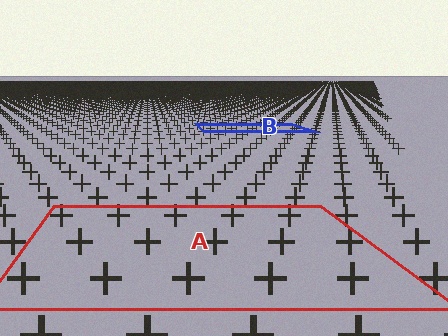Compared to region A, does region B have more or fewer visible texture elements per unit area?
Region B has more texture elements per unit area — they are packed more densely because it is farther away.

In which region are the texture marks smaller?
The texture marks are smaller in region B, because it is farther away.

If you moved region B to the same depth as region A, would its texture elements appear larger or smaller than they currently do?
They would appear larger. At a closer depth, the same texture elements are projected at a bigger on-screen size.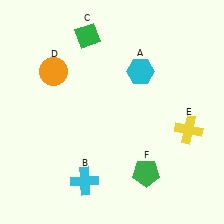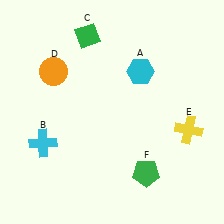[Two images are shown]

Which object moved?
The cyan cross (B) moved left.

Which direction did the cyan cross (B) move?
The cyan cross (B) moved left.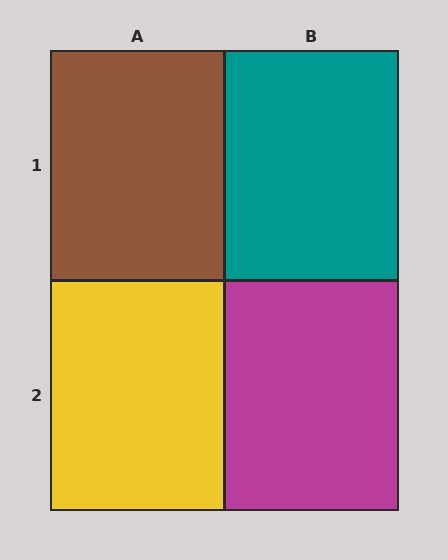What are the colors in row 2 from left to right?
Yellow, magenta.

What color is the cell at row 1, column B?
Teal.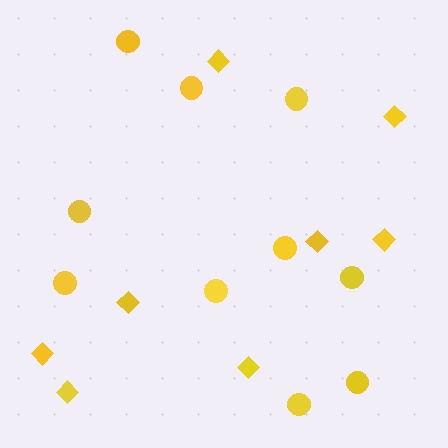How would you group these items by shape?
There are 2 groups: one group of circles (10) and one group of diamonds (8).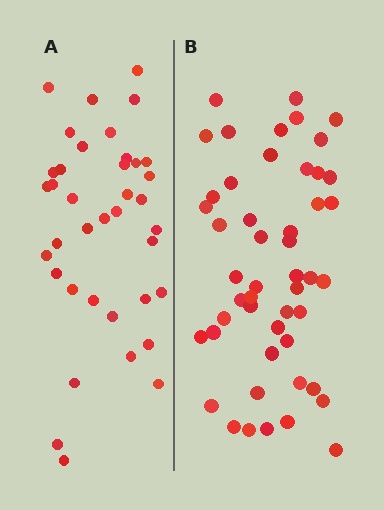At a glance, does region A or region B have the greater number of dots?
Region B (the right region) has more dots.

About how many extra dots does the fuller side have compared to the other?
Region B has roughly 12 or so more dots than region A.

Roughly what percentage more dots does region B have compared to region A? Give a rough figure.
About 30% more.